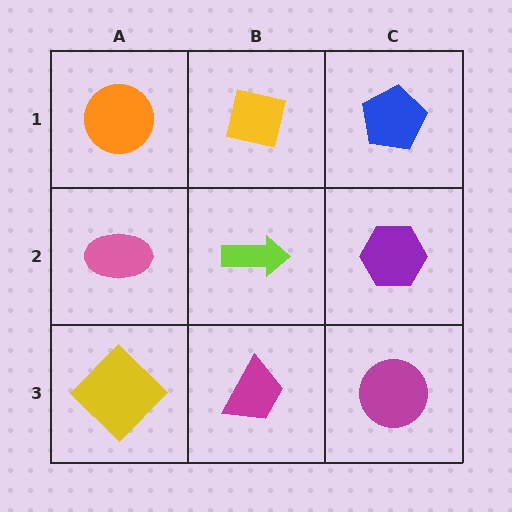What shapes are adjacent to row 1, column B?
A lime arrow (row 2, column B), an orange circle (row 1, column A), a blue pentagon (row 1, column C).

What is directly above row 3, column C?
A purple hexagon.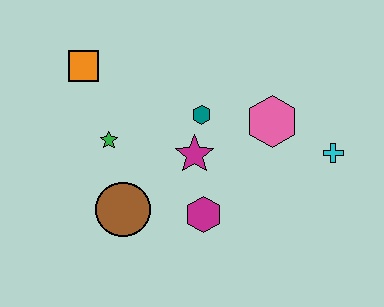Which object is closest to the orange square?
The green star is closest to the orange square.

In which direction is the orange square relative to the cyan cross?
The orange square is to the left of the cyan cross.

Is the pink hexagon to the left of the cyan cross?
Yes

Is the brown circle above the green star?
No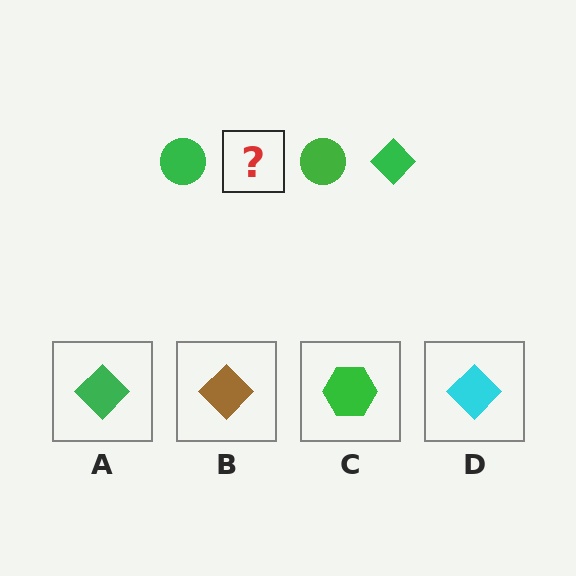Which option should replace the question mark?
Option A.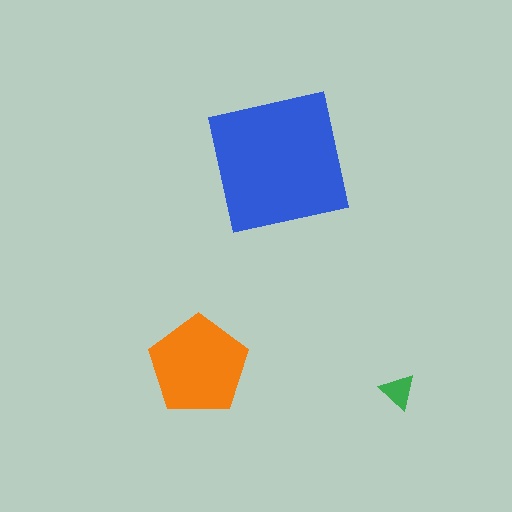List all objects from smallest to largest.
The green triangle, the orange pentagon, the blue square.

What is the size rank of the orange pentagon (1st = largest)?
2nd.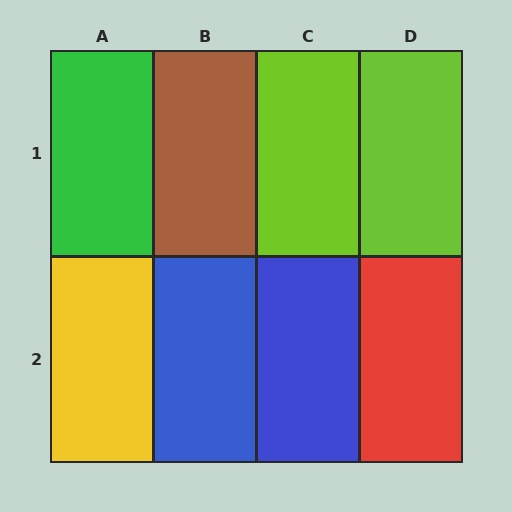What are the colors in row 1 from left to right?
Green, brown, lime, lime.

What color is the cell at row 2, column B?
Blue.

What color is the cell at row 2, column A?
Yellow.